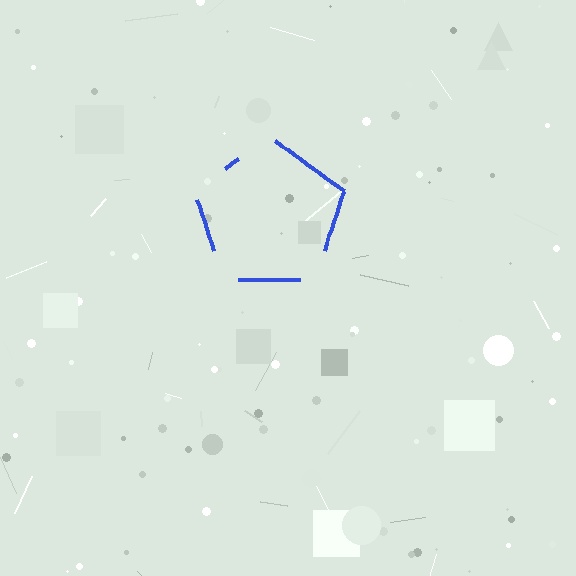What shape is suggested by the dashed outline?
The dashed outline suggests a pentagon.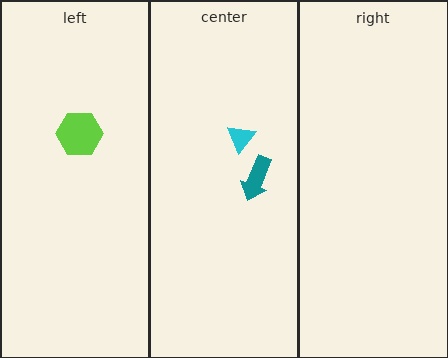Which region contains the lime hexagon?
The left region.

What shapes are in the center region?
The cyan triangle, the teal arrow.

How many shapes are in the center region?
2.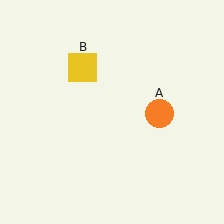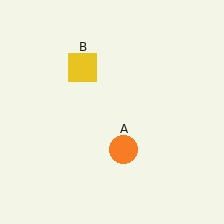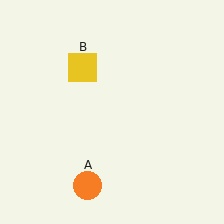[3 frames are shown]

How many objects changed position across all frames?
1 object changed position: orange circle (object A).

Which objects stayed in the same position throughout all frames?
Yellow square (object B) remained stationary.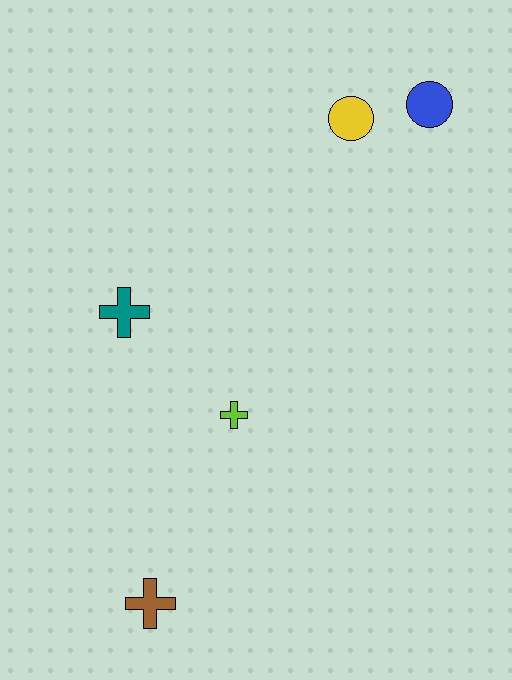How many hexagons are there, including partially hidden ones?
There are no hexagons.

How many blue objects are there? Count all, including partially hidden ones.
There is 1 blue object.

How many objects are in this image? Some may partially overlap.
There are 5 objects.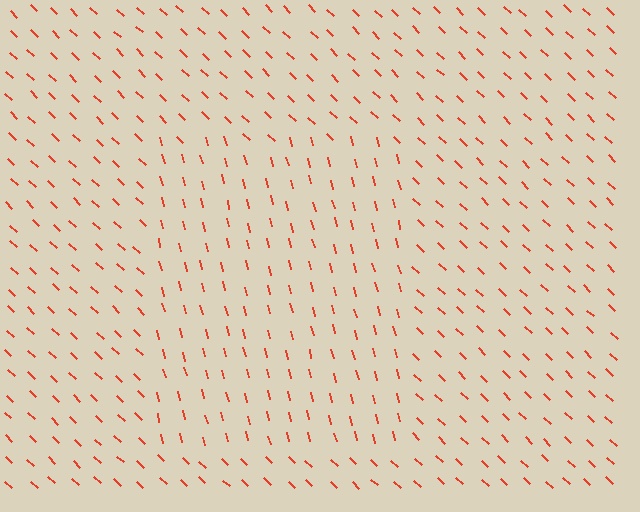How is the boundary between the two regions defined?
The boundary is defined purely by a change in line orientation (approximately 32 degrees difference). All lines are the same color and thickness.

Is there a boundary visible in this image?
Yes, there is a texture boundary formed by a change in line orientation.